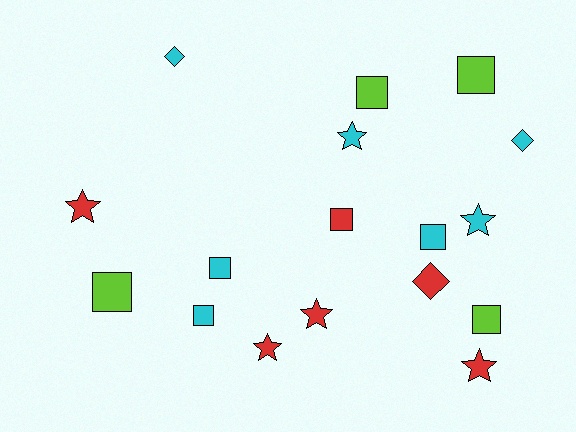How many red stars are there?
There are 4 red stars.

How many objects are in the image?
There are 17 objects.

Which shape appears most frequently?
Square, with 8 objects.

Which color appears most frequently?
Cyan, with 7 objects.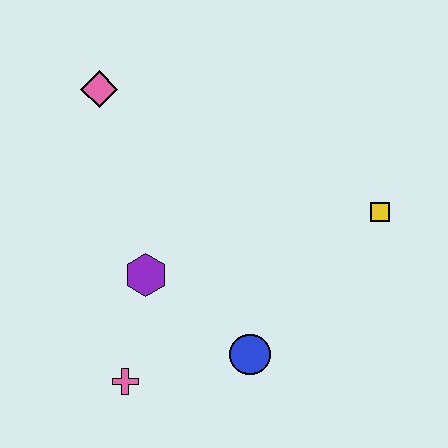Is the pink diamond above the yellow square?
Yes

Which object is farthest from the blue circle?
The pink diamond is farthest from the blue circle.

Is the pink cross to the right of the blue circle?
No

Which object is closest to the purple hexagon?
The pink cross is closest to the purple hexagon.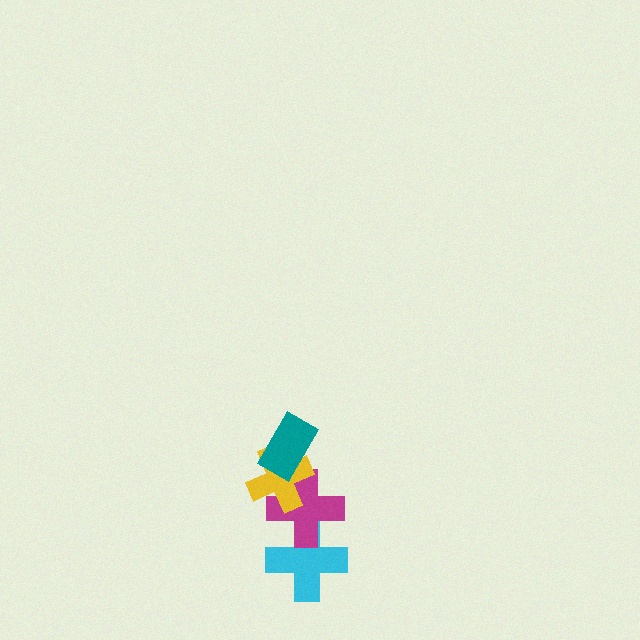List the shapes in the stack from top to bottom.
From top to bottom: the teal rectangle, the yellow cross, the magenta cross, the cyan cross.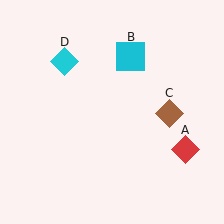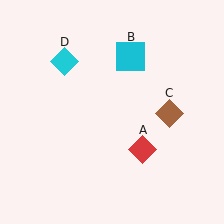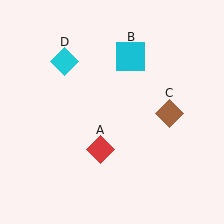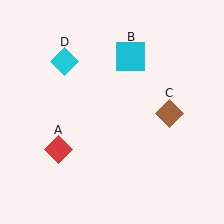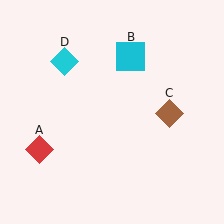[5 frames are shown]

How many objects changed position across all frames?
1 object changed position: red diamond (object A).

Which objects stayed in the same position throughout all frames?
Cyan square (object B) and brown diamond (object C) and cyan diamond (object D) remained stationary.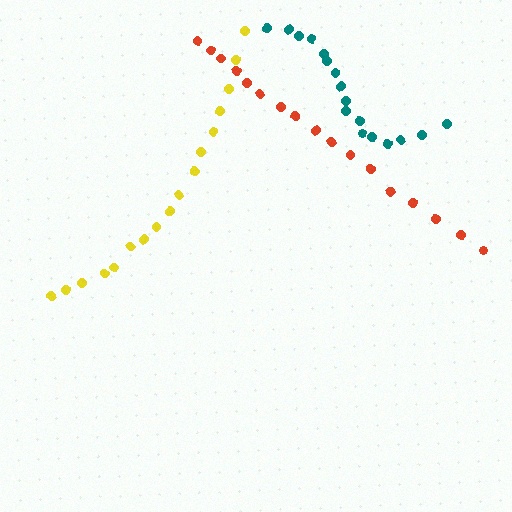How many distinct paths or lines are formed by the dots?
There are 3 distinct paths.